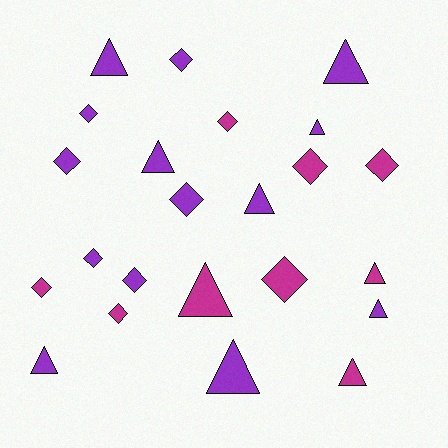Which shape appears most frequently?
Diamond, with 12 objects.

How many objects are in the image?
There are 23 objects.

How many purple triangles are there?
There are 8 purple triangles.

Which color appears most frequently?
Purple, with 14 objects.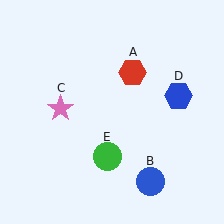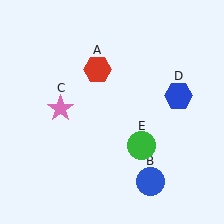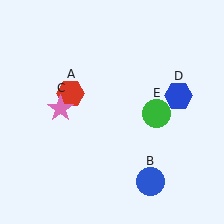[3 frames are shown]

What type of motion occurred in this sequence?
The red hexagon (object A), green circle (object E) rotated counterclockwise around the center of the scene.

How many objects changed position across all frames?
2 objects changed position: red hexagon (object A), green circle (object E).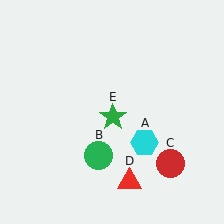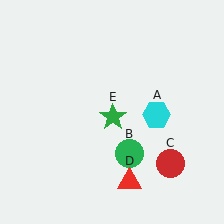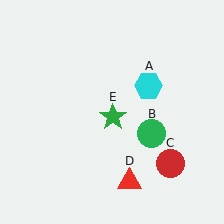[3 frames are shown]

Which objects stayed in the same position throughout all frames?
Red circle (object C) and red triangle (object D) and green star (object E) remained stationary.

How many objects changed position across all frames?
2 objects changed position: cyan hexagon (object A), green circle (object B).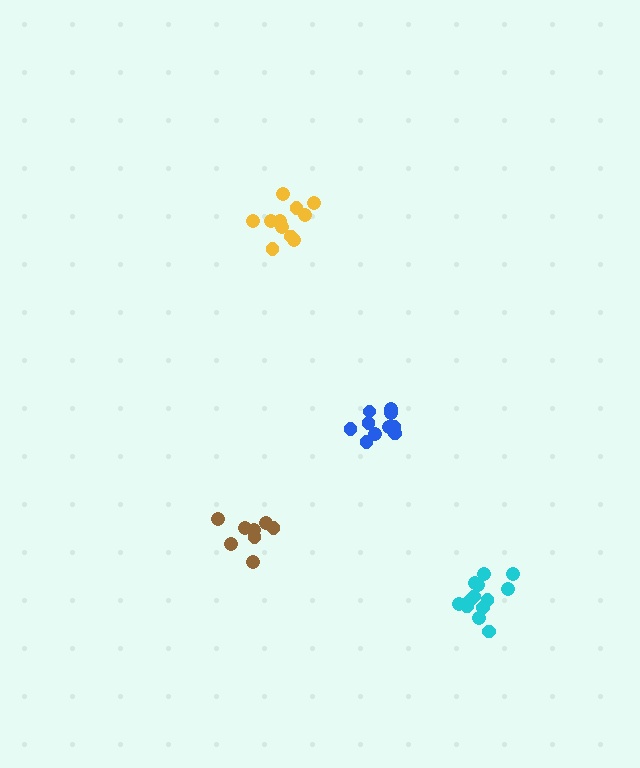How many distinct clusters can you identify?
There are 4 distinct clusters.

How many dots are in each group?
Group 1: 11 dots, Group 2: 13 dots, Group 3: 8 dots, Group 4: 12 dots (44 total).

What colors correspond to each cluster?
The clusters are colored: yellow, cyan, brown, blue.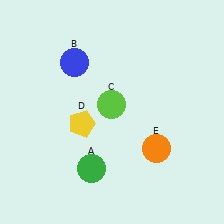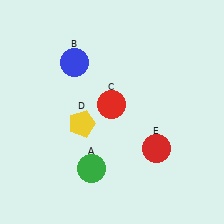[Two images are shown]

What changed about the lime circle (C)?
In Image 1, C is lime. In Image 2, it changed to red.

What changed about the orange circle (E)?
In Image 1, E is orange. In Image 2, it changed to red.